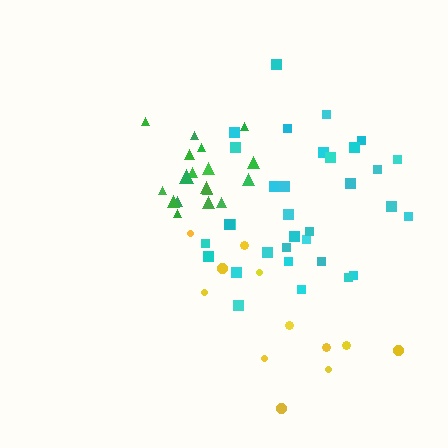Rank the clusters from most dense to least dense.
green, cyan, yellow.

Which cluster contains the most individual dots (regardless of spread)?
Cyan (33).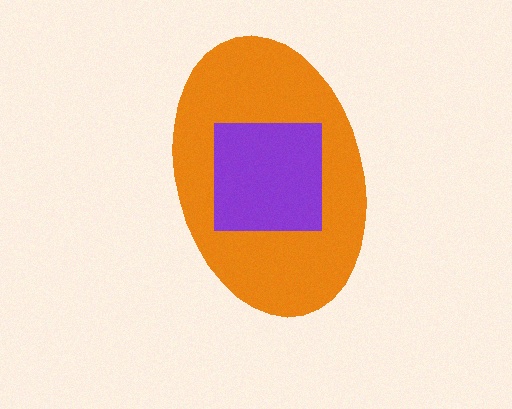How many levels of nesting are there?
2.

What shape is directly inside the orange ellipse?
The purple square.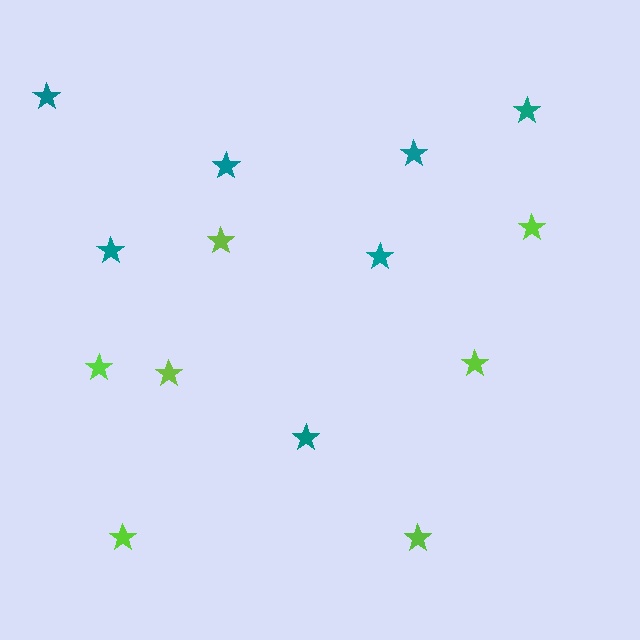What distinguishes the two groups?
There are 2 groups: one group of teal stars (7) and one group of lime stars (7).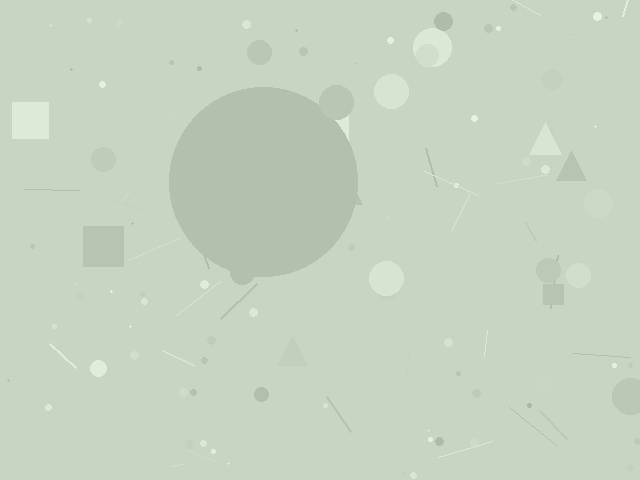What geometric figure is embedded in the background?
A circle is embedded in the background.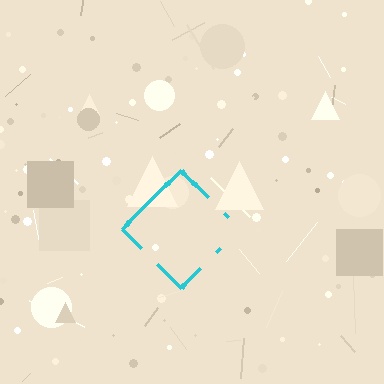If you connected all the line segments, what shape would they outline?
They would outline a diamond.